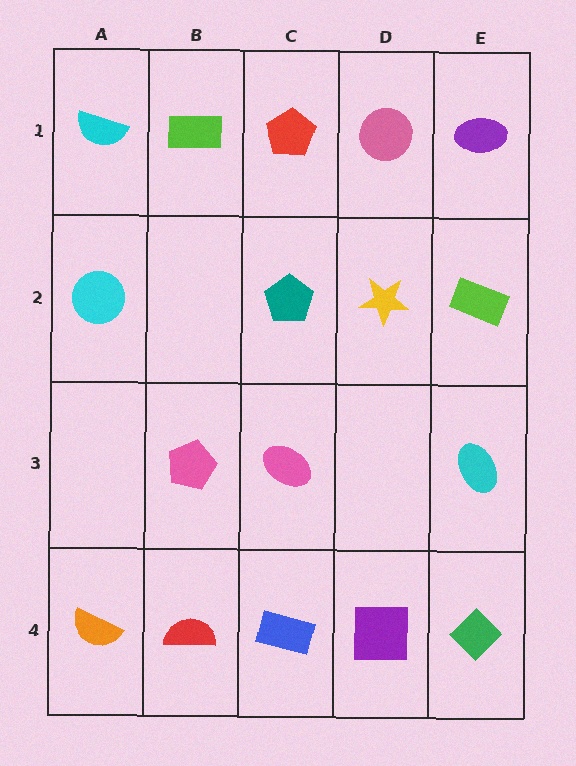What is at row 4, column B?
A red semicircle.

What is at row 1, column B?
A lime rectangle.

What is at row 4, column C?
A blue rectangle.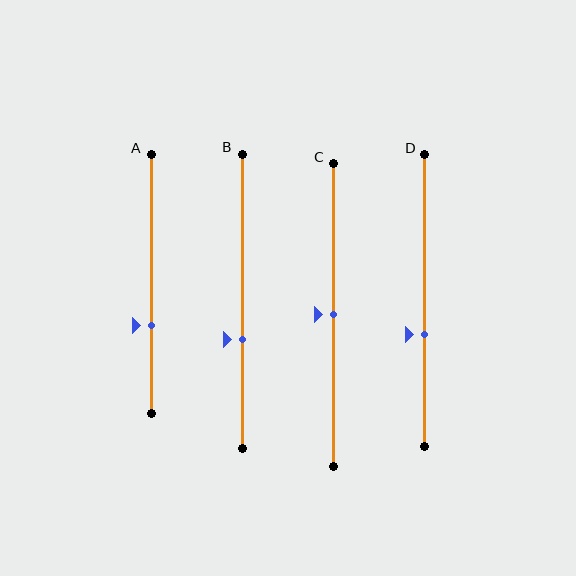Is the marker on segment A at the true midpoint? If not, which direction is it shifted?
No, the marker on segment A is shifted downward by about 16% of the segment length.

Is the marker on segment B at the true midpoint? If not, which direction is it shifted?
No, the marker on segment B is shifted downward by about 13% of the segment length.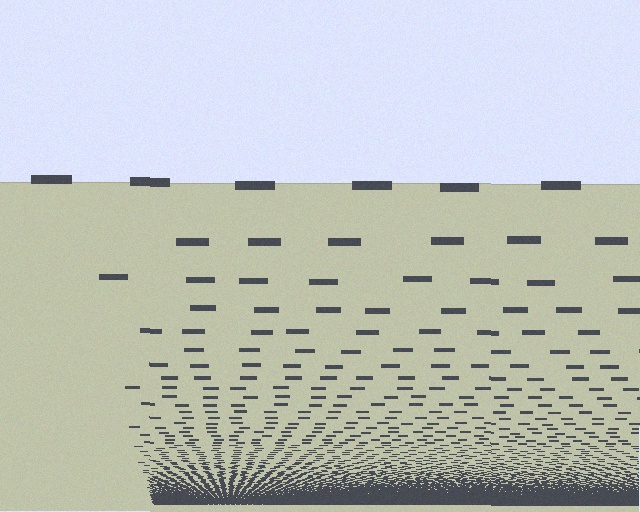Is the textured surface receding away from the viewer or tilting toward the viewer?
The surface appears to tilt toward the viewer. Texture elements get larger and sparser toward the top.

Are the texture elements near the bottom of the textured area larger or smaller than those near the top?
Smaller. The gradient is inverted — elements near the bottom are smaller and denser.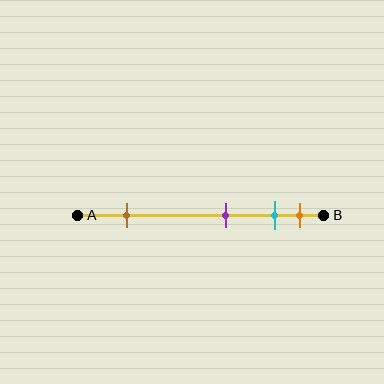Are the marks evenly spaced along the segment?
No, the marks are not evenly spaced.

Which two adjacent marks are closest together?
The cyan and orange marks are the closest adjacent pair.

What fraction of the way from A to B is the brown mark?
The brown mark is approximately 20% (0.2) of the way from A to B.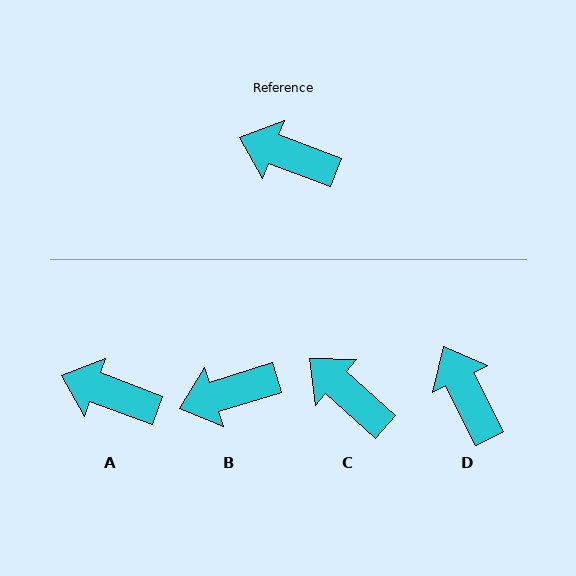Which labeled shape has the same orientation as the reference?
A.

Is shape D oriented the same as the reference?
No, it is off by about 43 degrees.